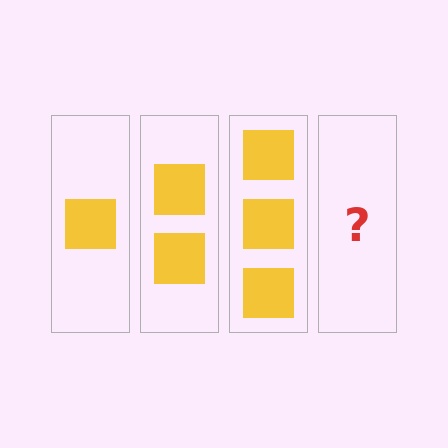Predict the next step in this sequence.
The next step is 4 squares.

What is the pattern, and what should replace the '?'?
The pattern is that each step adds one more square. The '?' should be 4 squares.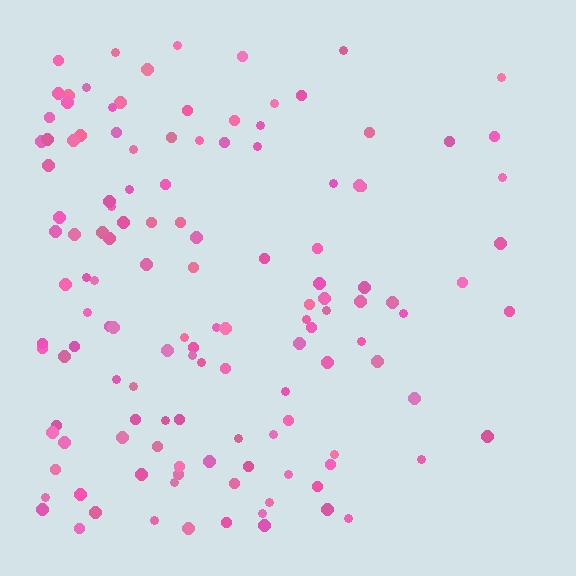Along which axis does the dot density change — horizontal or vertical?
Horizontal.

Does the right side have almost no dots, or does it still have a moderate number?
Still a moderate number, just noticeably fewer than the left.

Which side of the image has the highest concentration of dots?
The left.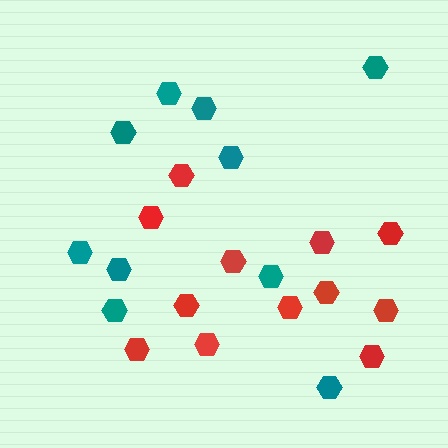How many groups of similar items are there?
There are 2 groups: one group of red hexagons (12) and one group of teal hexagons (10).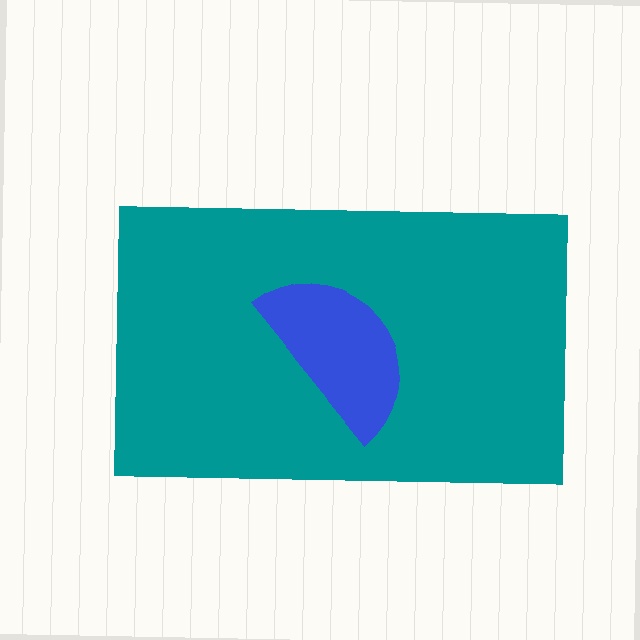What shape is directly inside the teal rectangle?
The blue semicircle.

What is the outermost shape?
The teal rectangle.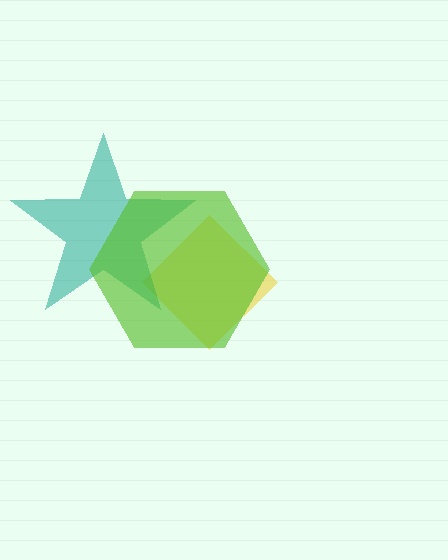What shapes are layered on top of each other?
The layered shapes are: a yellow diamond, a teal star, a lime hexagon.